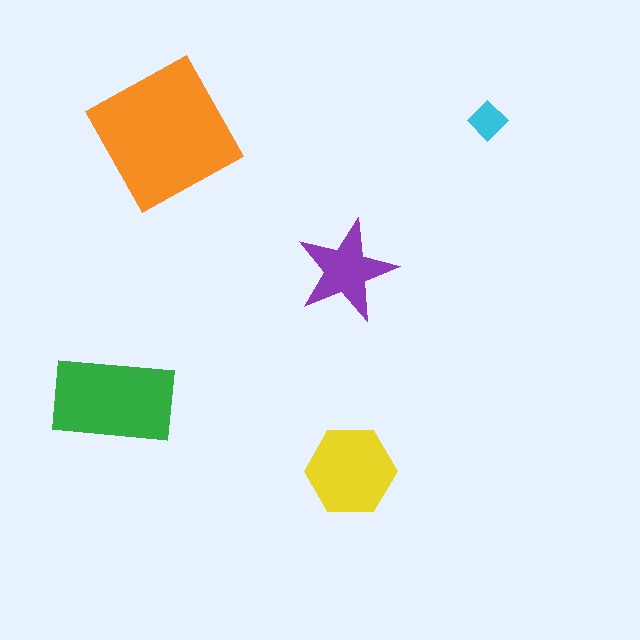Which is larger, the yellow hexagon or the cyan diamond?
The yellow hexagon.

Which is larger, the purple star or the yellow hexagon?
The yellow hexagon.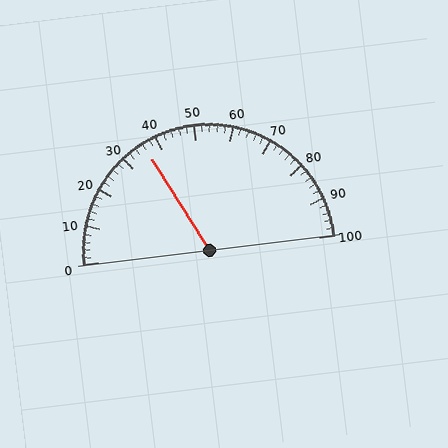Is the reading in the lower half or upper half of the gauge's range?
The reading is in the lower half of the range (0 to 100).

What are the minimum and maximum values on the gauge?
The gauge ranges from 0 to 100.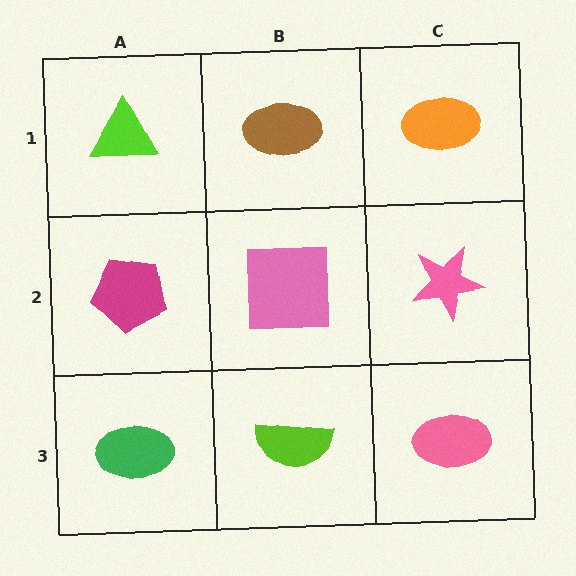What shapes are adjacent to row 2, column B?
A brown ellipse (row 1, column B), a lime semicircle (row 3, column B), a magenta pentagon (row 2, column A), a pink star (row 2, column C).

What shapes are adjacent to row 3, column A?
A magenta pentagon (row 2, column A), a lime semicircle (row 3, column B).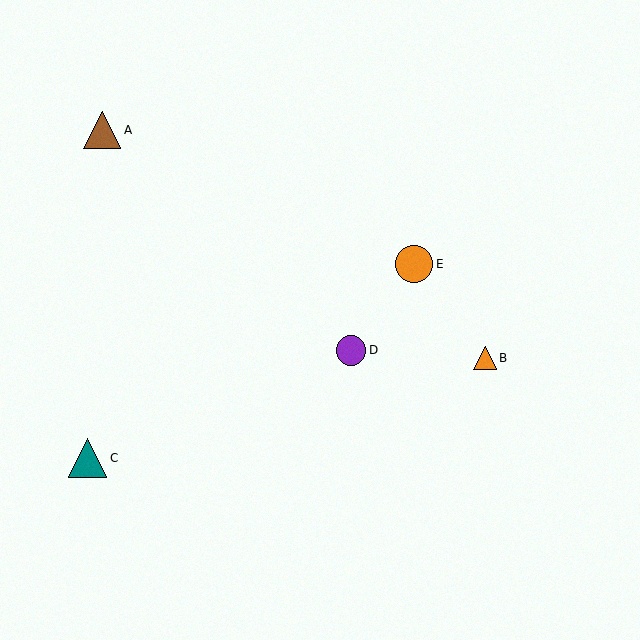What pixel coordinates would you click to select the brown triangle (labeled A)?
Click at (102, 130) to select the brown triangle A.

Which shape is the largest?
The teal triangle (labeled C) is the largest.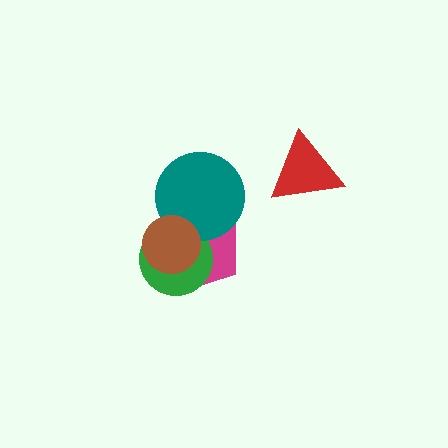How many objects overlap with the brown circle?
3 objects overlap with the brown circle.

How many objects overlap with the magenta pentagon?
3 objects overlap with the magenta pentagon.